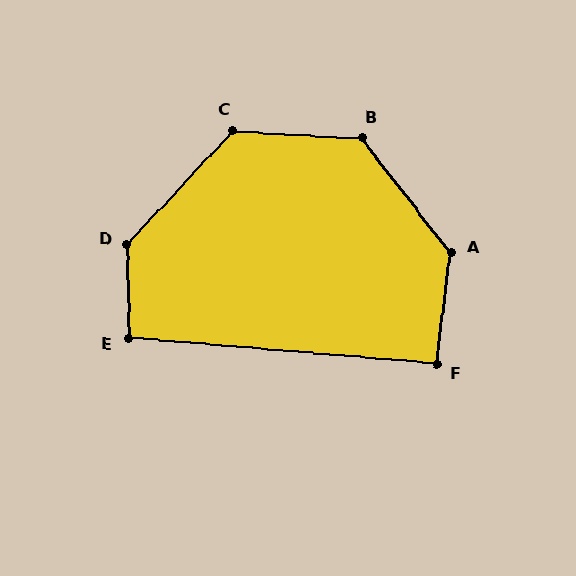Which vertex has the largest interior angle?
D, at approximately 136 degrees.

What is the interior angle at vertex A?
Approximately 135 degrees (obtuse).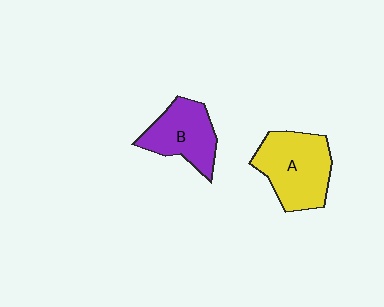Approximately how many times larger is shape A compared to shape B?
Approximately 1.3 times.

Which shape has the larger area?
Shape A (yellow).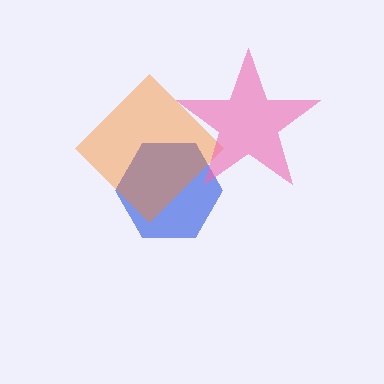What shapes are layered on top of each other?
The layered shapes are: a blue hexagon, an orange diamond, a pink star.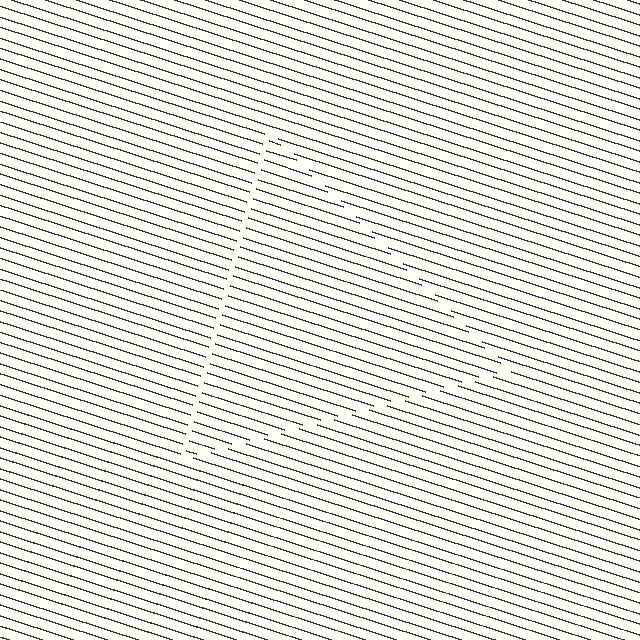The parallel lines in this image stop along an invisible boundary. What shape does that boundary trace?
An illusory triangle. The interior of the shape contains the same grating, shifted by half a period — the contour is defined by the phase discontinuity where line-ends from the inner and outer gratings abut.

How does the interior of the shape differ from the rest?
The interior of the shape contains the same grating, shifted by half a period — the contour is defined by the phase discontinuity where line-ends from the inner and outer gratings abut.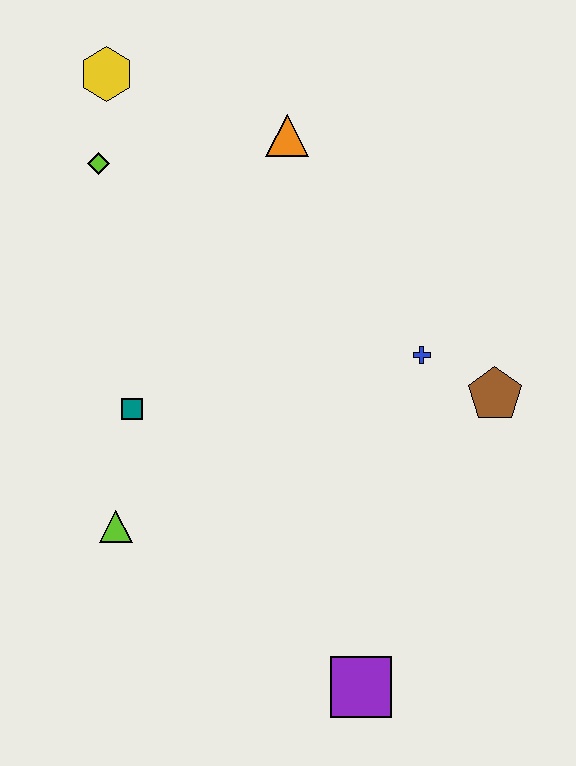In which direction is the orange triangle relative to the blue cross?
The orange triangle is above the blue cross.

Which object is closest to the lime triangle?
The teal square is closest to the lime triangle.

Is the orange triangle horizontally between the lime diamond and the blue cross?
Yes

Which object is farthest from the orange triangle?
The purple square is farthest from the orange triangle.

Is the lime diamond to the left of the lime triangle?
Yes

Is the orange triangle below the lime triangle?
No